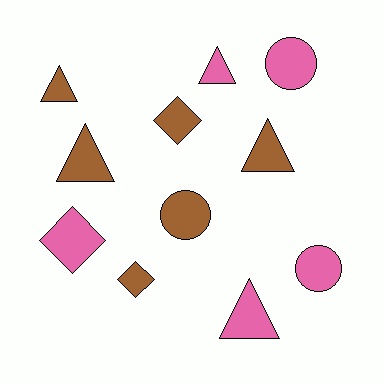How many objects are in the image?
There are 11 objects.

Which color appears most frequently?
Brown, with 6 objects.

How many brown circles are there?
There is 1 brown circle.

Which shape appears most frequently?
Triangle, with 5 objects.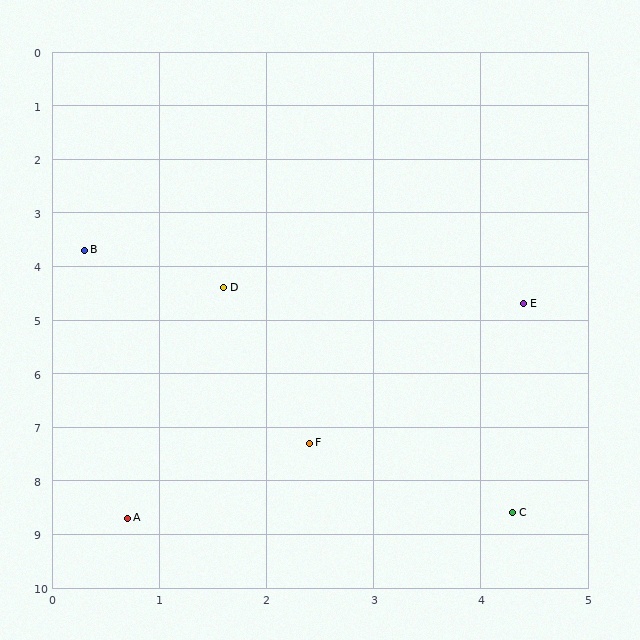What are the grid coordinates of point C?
Point C is at approximately (4.3, 8.6).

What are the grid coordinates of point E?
Point E is at approximately (4.4, 4.7).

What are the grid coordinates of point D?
Point D is at approximately (1.6, 4.4).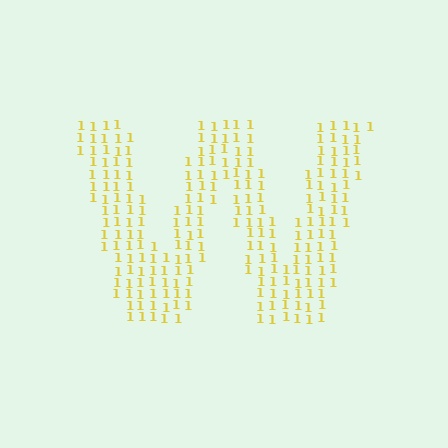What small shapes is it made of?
It is made of small digit 1's.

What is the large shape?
The large shape is the letter W.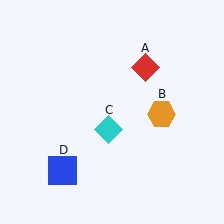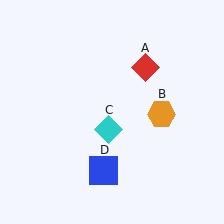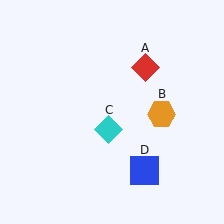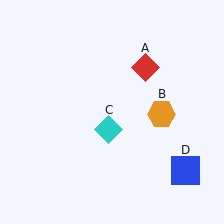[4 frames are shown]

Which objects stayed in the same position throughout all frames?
Red diamond (object A) and orange hexagon (object B) and cyan diamond (object C) remained stationary.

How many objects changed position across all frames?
1 object changed position: blue square (object D).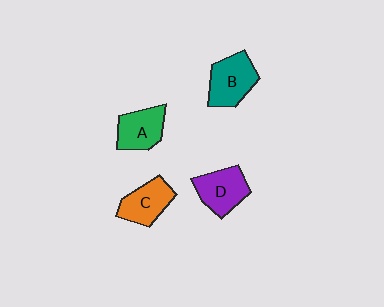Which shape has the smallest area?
Shape A (green).